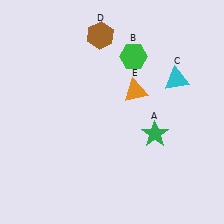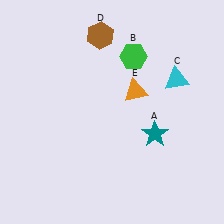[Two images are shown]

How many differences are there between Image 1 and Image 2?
There is 1 difference between the two images.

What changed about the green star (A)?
In Image 1, A is green. In Image 2, it changed to teal.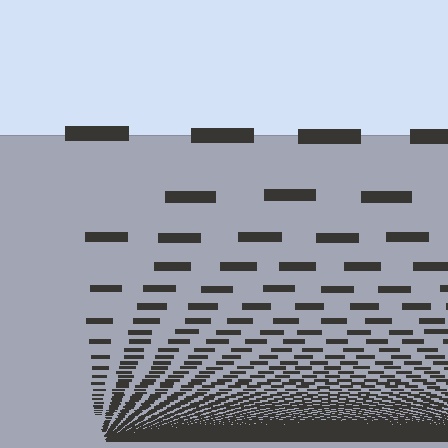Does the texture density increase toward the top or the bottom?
Density increases toward the bottom.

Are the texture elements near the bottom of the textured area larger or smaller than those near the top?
Smaller. The gradient is inverted — elements near the bottom are smaller and denser.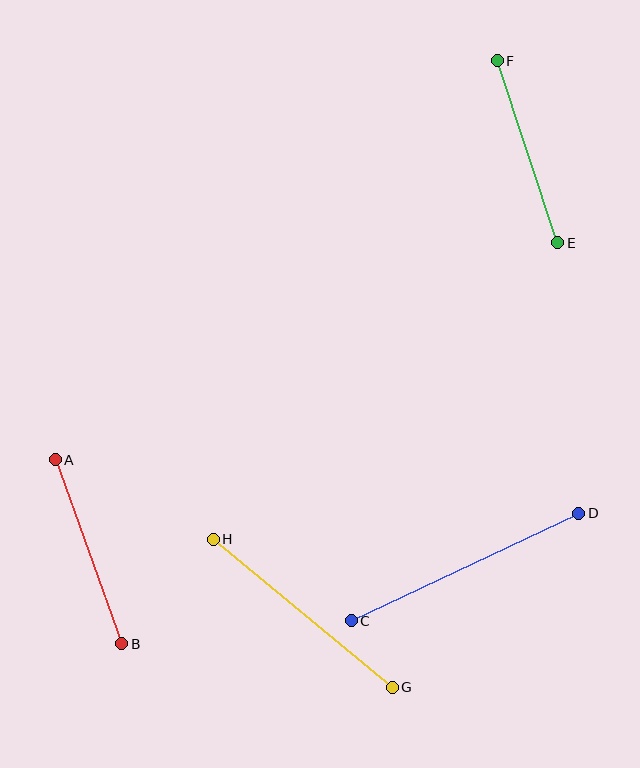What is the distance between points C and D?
The distance is approximately 252 pixels.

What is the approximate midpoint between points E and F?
The midpoint is at approximately (527, 152) pixels.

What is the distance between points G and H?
The distance is approximately 232 pixels.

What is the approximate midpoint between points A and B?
The midpoint is at approximately (88, 552) pixels.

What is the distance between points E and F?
The distance is approximately 192 pixels.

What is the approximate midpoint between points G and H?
The midpoint is at approximately (303, 613) pixels.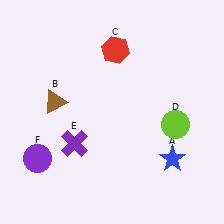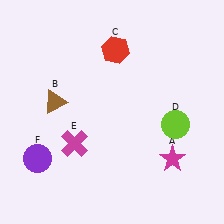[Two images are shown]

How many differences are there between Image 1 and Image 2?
There are 2 differences between the two images.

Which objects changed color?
A changed from blue to magenta. E changed from purple to magenta.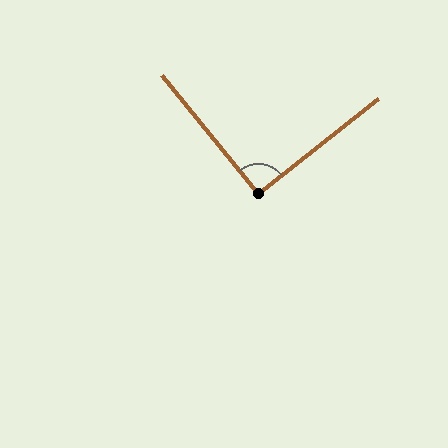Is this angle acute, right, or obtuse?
It is approximately a right angle.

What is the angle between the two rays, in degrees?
Approximately 91 degrees.